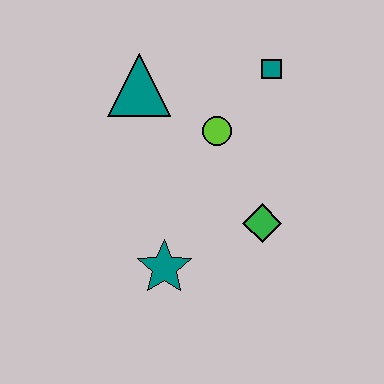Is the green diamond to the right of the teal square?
No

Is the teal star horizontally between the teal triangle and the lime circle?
Yes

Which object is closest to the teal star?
The green diamond is closest to the teal star.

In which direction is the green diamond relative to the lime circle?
The green diamond is below the lime circle.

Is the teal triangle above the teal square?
No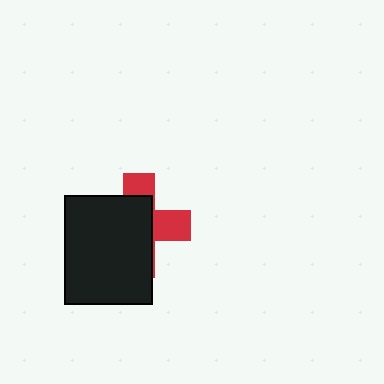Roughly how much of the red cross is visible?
A small part of it is visible (roughly 36%).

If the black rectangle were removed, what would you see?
You would see the complete red cross.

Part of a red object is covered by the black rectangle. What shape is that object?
It is a cross.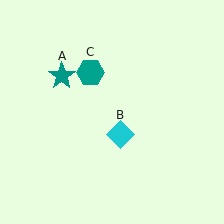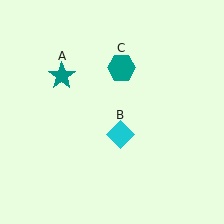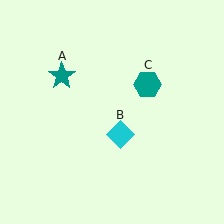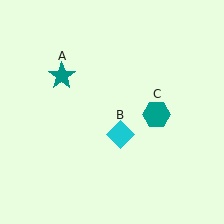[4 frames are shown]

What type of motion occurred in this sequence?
The teal hexagon (object C) rotated clockwise around the center of the scene.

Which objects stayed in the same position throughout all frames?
Teal star (object A) and cyan diamond (object B) remained stationary.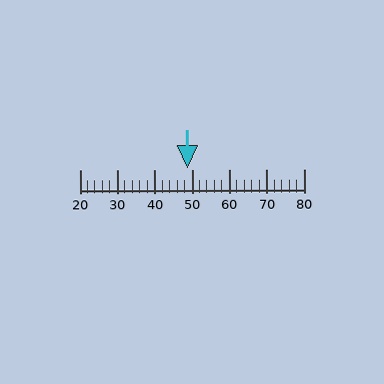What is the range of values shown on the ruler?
The ruler shows values from 20 to 80.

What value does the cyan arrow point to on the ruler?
The cyan arrow points to approximately 49.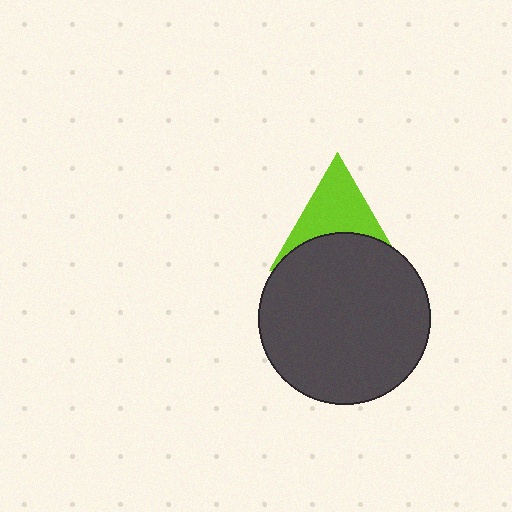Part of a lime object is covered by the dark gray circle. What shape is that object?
It is a triangle.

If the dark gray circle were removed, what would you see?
You would see the complete lime triangle.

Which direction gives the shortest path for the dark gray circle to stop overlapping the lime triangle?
Moving down gives the shortest separation.